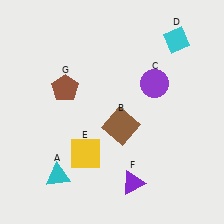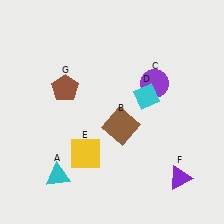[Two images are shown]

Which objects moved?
The objects that moved are: the cyan diamond (D), the purple triangle (F).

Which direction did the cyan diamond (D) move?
The cyan diamond (D) moved down.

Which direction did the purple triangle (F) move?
The purple triangle (F) moved right.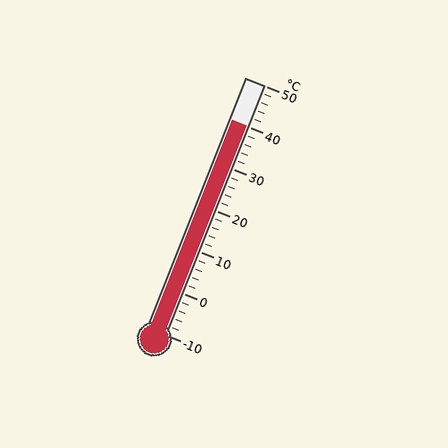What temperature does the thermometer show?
The thermometer shows approximately 40°C.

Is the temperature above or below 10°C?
The temperature is above 10°C.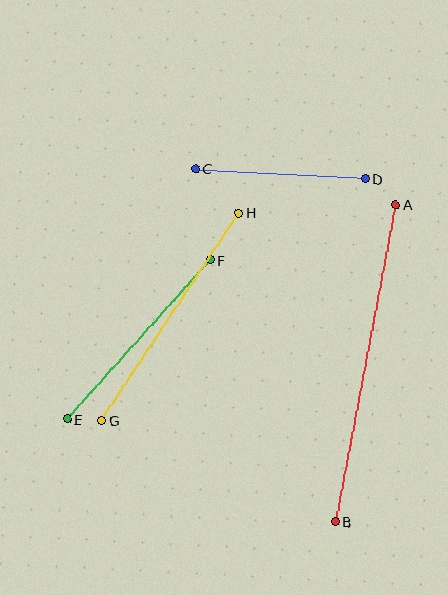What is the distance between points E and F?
The distance is approximately 214 pixels.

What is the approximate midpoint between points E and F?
The midpoint is at approximately (139, 339) pixels.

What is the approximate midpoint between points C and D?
The midpoint is at approximately (281, 174) pixels.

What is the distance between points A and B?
The distance is approximately 322 pixels.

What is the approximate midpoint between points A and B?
The midpoint is at approximately (365, 363) pixels.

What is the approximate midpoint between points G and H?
The midpoint is at approximately (170, 317) pixels.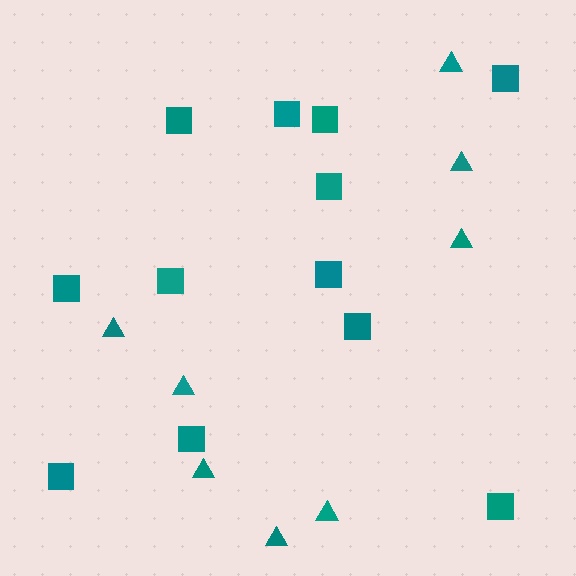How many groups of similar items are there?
There are 2 groups: one group of triangles (8) and one group of squares (12).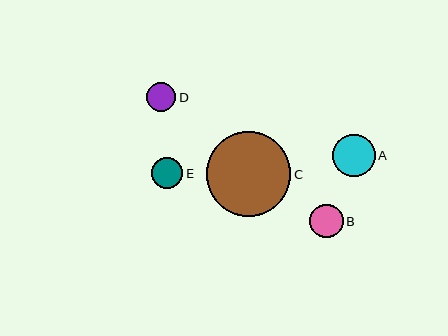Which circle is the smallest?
Circle D is the smallest with a size of approximately 29 pixels.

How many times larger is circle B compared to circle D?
Circle B is approximately 1.1 times the size of circle D.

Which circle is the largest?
Circle C is the largest with a size of approximately 84 pixels.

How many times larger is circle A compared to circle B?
Circle A is approximately 1.3 times the size of circle B.